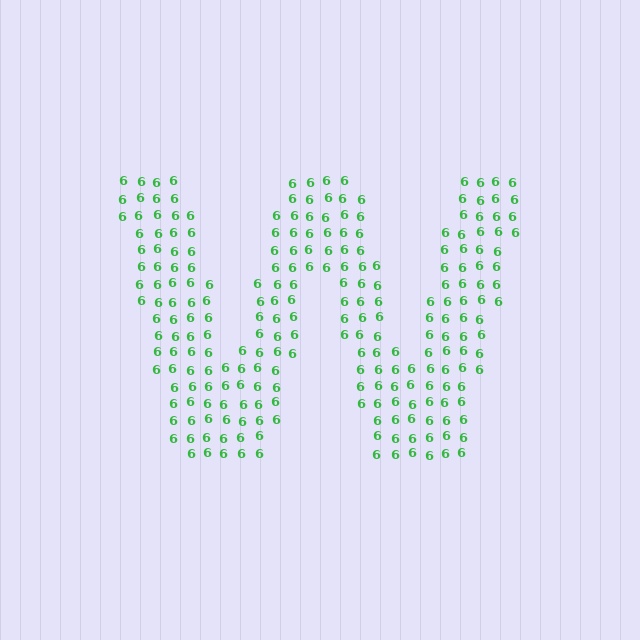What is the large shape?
The large shape is the letter W.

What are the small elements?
The small elements are digit 6's.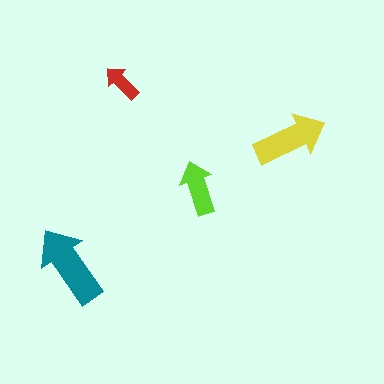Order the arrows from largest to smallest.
the teal one, the yellow one, the lime one, the red one.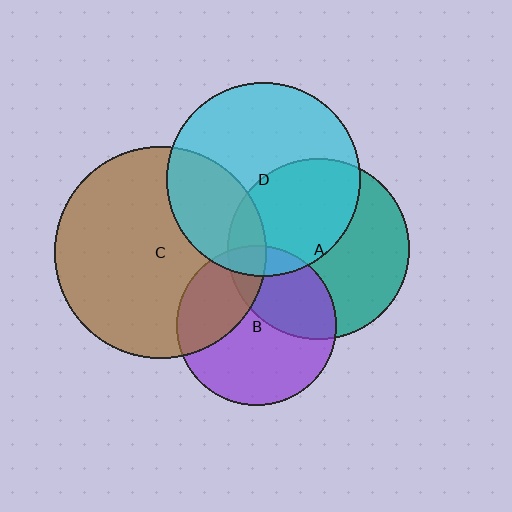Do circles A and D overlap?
Yes.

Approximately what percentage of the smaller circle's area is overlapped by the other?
Approximately 45%.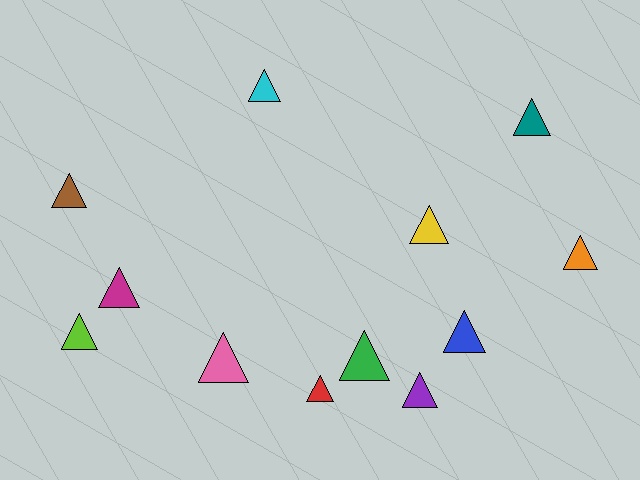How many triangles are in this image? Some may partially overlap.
There are 12 triangles.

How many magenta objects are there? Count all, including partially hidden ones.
There is 1 magenta object.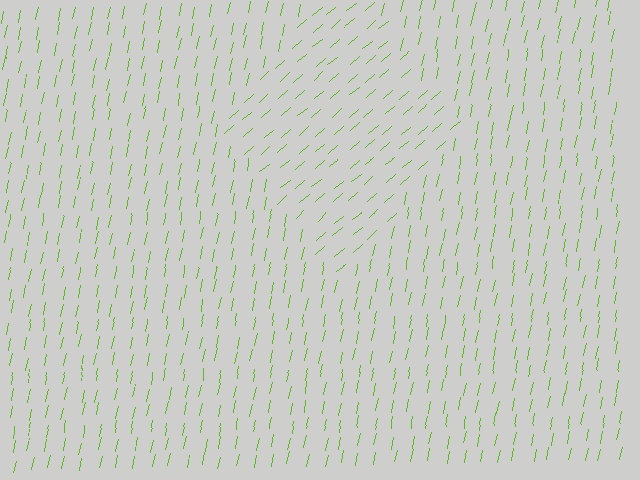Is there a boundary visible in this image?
Yes, there is a texture boundary formed by a change in line orientation.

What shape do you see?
I see a diamond.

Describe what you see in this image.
The image is filled with small lime line segments. A diamond region in the image has lines oriented differently from the surrounding lines, creating a visible texture boundary.